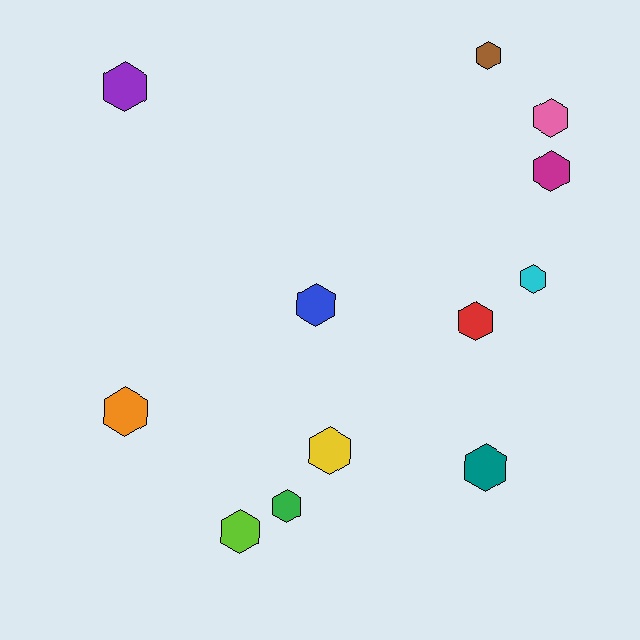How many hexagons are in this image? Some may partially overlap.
There are 12 hexagons.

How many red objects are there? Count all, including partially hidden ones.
There is 1 red object.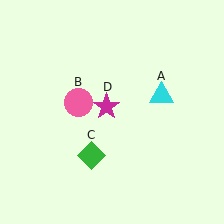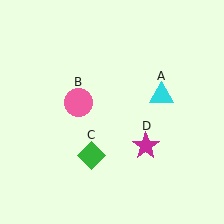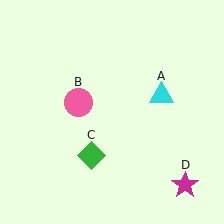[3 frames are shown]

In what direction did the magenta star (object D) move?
The magenta star (object D) moved down and to the right.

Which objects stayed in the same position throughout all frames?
Cyan triangle (object A) and pink circle (object B) and green diamond (object C) remained stationary.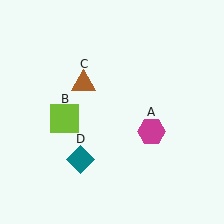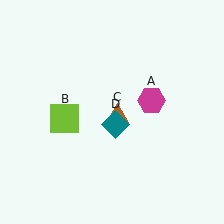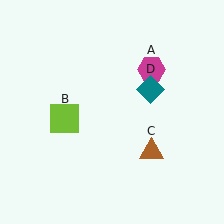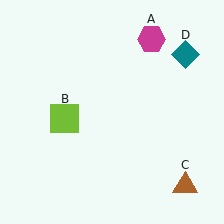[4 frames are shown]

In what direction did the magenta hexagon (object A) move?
The magenta hexagon (object A) moved up.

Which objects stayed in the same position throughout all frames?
Lime square (object B) remained stationary.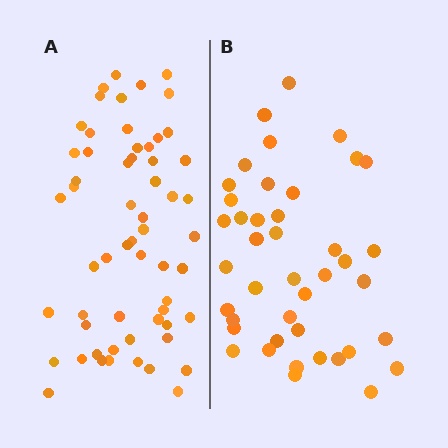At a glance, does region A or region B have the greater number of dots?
Region A (the left region) has more dots.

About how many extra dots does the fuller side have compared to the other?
Region A has approximately 15 more dots than region B.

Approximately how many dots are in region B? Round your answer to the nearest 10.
About 40 dots. (The exact count is 42, which rounds to 40.)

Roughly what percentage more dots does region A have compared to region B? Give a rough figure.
About 40% more.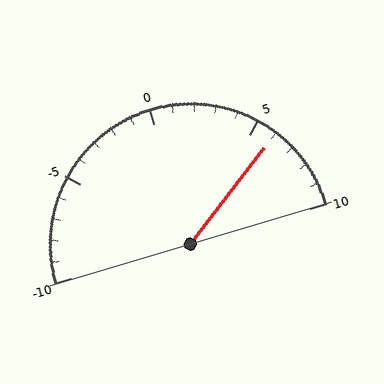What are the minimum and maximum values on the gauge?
The gauge ranges from -10 to 10.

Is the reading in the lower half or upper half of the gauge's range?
The reading is in the upper half of the range (-10 to 10).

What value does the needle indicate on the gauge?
The needle indicates approximately 6.